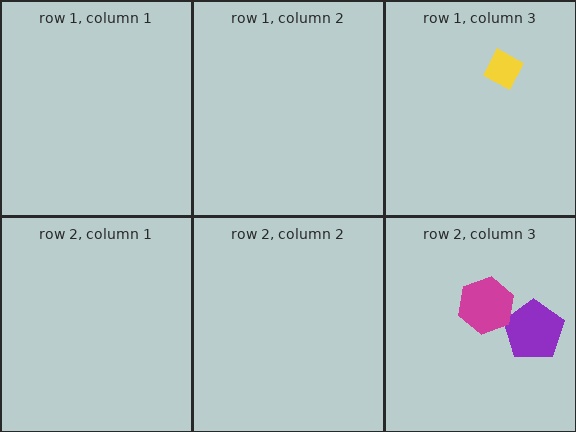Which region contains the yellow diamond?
The row 1, column 3 region.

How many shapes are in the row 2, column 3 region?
2.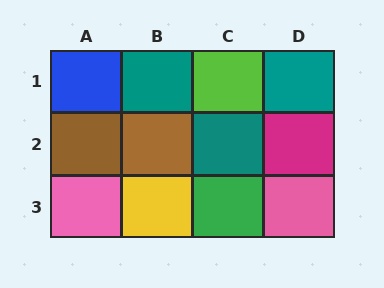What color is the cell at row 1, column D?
Teal.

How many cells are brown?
2 cells are brown.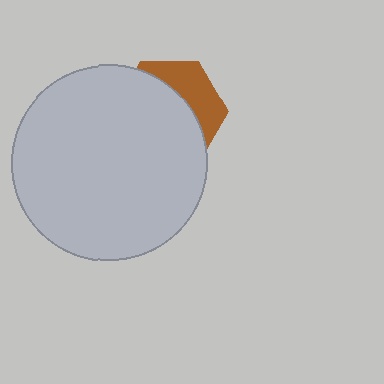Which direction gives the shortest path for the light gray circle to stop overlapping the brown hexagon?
Moving toward the lower-left gives the shortest separation.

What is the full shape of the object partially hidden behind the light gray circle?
The partially hidden object is a brown hexagon.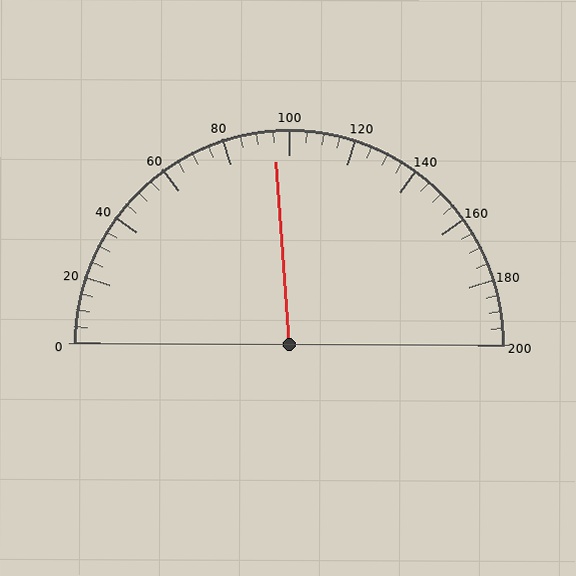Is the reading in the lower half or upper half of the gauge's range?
The reading is in the lower half of the range (0 to 200).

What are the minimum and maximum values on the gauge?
The gauge ranges from 0 to 200.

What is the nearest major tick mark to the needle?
The nearest major tick mark is 100.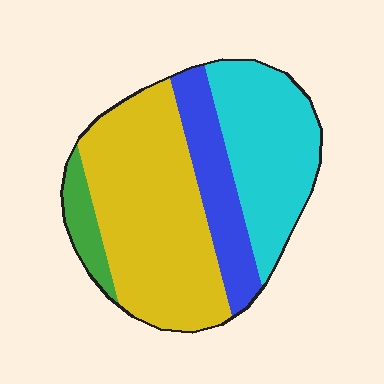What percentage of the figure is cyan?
Cyan covers about 30% of the figure.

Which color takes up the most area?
Yellow, at roughly 45%.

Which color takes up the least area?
Green, at roughly 5%.